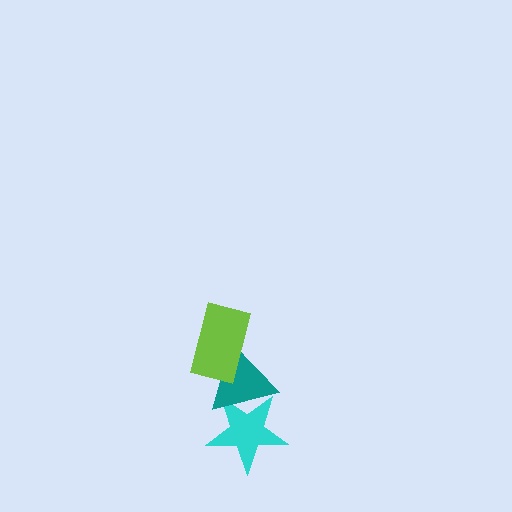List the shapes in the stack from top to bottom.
From top to bottom: the lime rectangle, the teal triangle, the cyan star.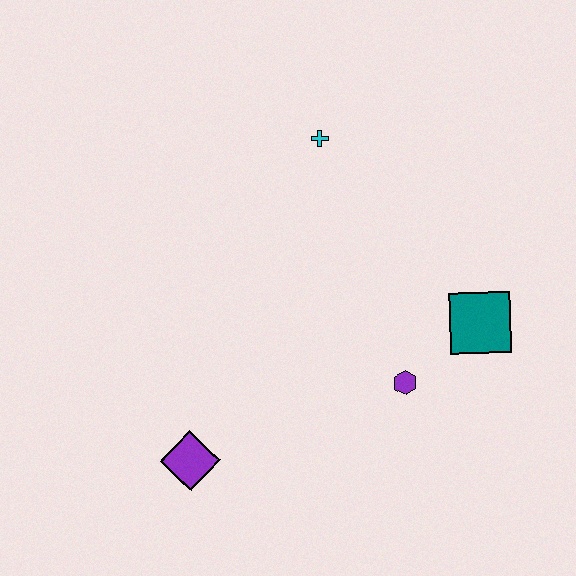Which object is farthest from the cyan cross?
The purple diamond is farthest from the cyan cross.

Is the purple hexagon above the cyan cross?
No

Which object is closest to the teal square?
The purple hexagon is closest to the teal square.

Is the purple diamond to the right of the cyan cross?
No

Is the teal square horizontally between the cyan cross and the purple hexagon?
No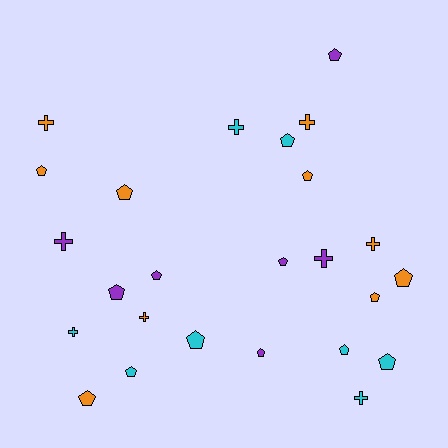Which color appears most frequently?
Orange, with 10 objects.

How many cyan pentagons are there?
There are 5 cyan pentagons.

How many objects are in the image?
There are 25 objects.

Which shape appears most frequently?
Pentagon, with 16 objects.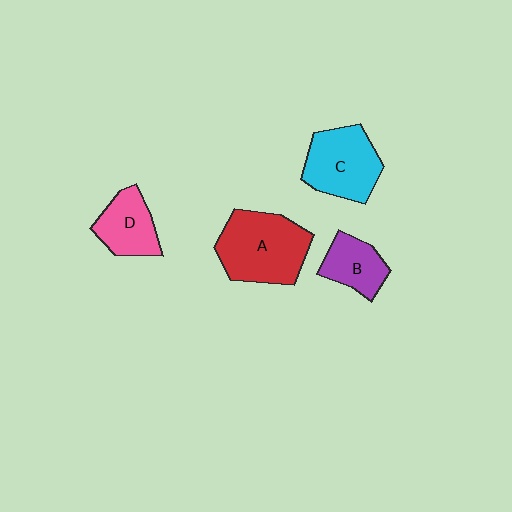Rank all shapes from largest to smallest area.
From largest to smallest: A (red), C (cyan), D (pink), B (purple).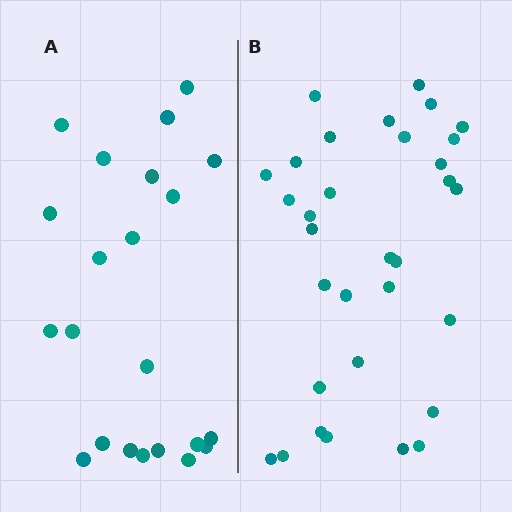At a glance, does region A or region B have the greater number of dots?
Region B (the right region) has more dots.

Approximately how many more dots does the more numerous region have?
Region B has roughly 10 or so more dots than region A.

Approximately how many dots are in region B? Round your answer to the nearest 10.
About 30 dots. (The exact count is 32, which rounds to 30.)